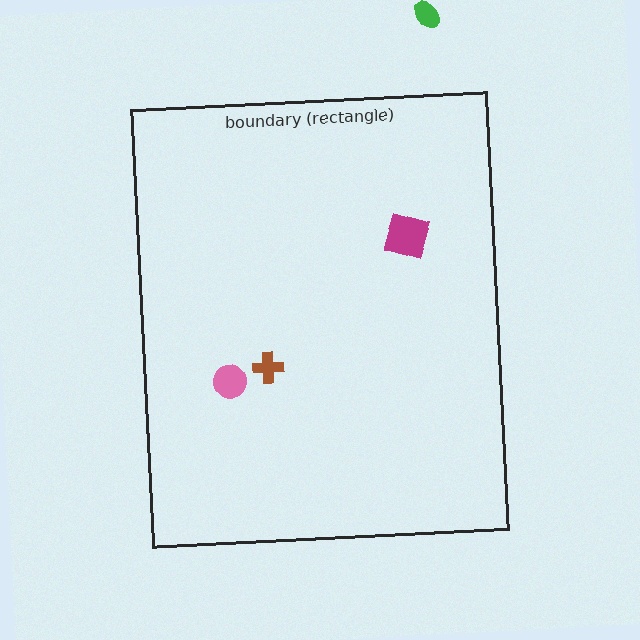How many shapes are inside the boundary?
3 inside, 1 outside.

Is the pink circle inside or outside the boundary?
Inside.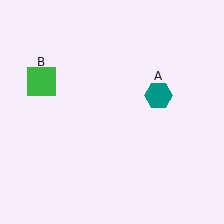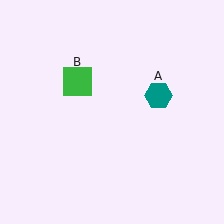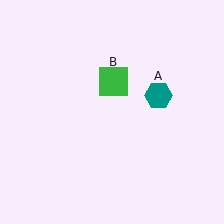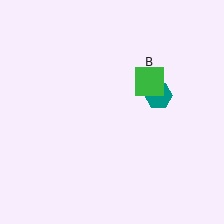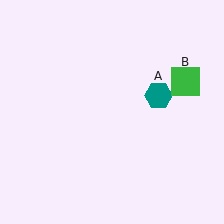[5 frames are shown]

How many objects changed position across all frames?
1 object changed position: green square (object B).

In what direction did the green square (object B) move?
The green square (object B) moved right.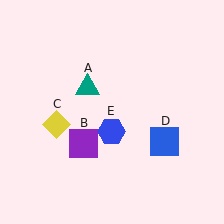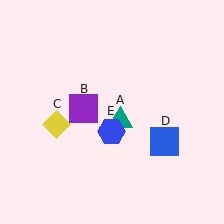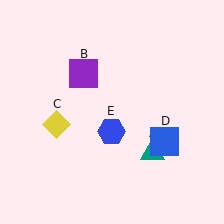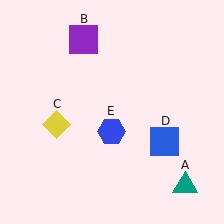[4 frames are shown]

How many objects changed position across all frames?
2 objects changed position: teal triangle (object A), purple square (object B).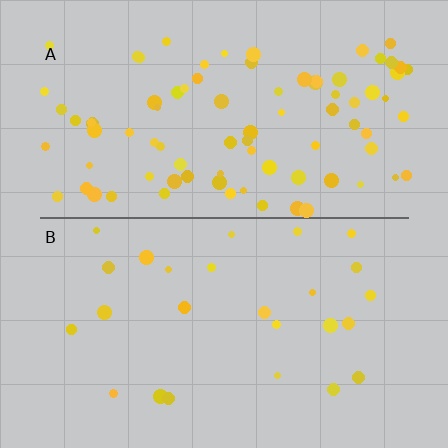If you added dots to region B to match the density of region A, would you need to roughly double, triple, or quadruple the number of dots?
Approximately triple.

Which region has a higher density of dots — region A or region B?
A (the top).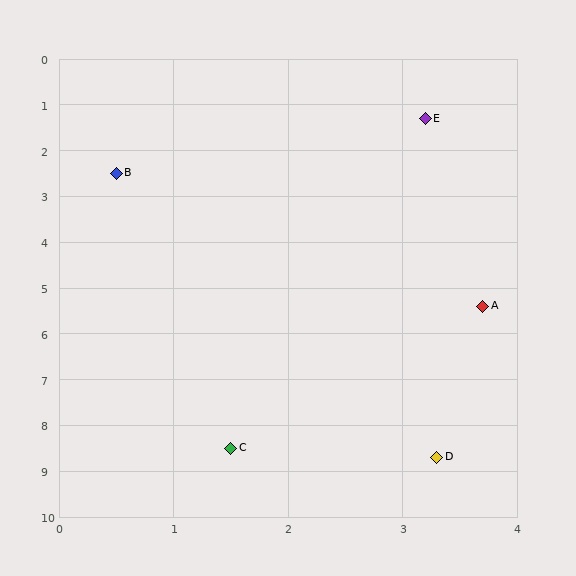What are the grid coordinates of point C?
Point C is at approximately (1.5, 8.5).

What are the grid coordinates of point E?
Point E is at approximately (3.2, 1.3).